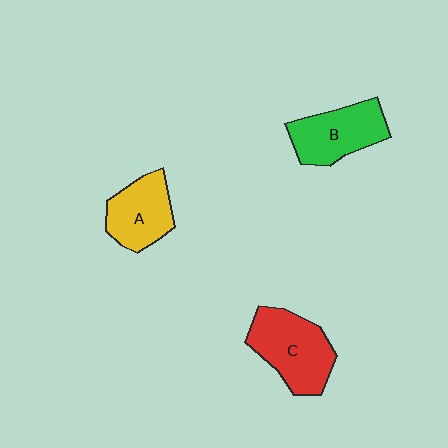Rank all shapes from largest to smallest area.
From largest to smallest: C (red), B (green), A (yellow).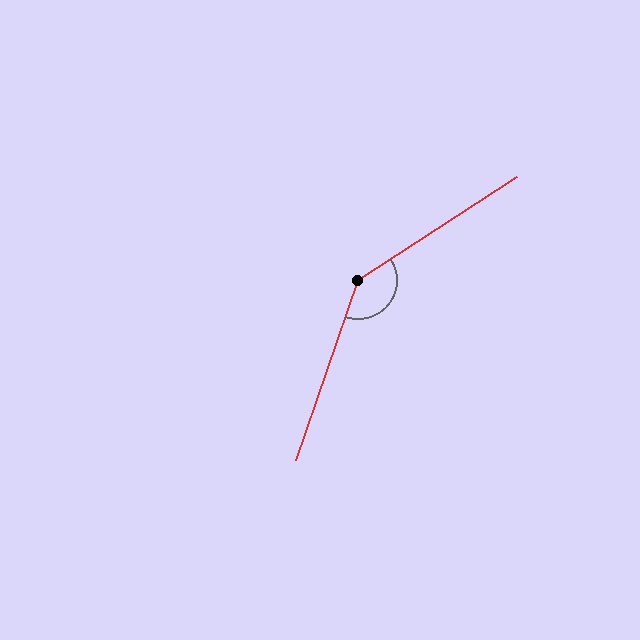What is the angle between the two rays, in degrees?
Approximately 142 degrees.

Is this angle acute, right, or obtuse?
It is obtuse.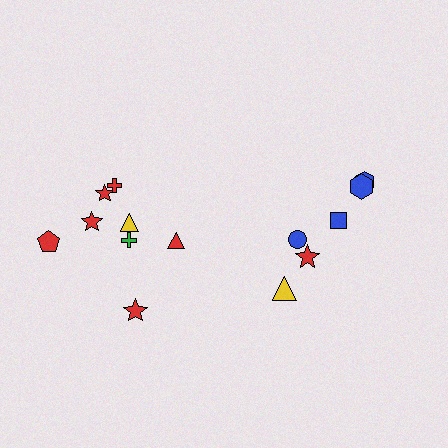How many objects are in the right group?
There are 6 objects.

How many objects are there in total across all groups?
There are 14 objects.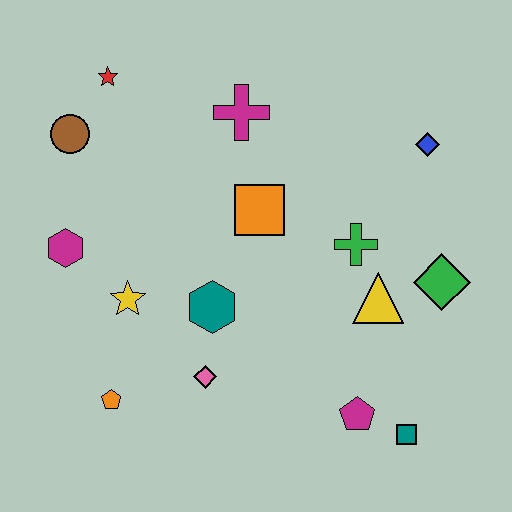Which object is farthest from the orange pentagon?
The blue diamond is farthest from the orange pentagon.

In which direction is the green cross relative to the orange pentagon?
The green cross is to the right of the orange pentagon.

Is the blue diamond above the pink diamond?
Yes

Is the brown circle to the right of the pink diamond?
No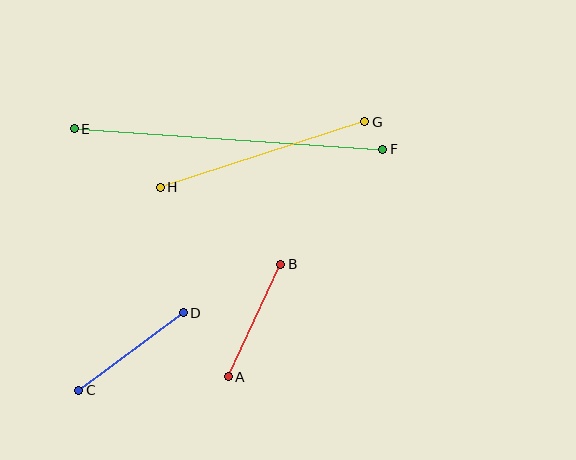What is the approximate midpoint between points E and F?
The midpoint is at approximately (229, 139) pixels.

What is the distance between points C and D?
The distance is approximately 130 pixels.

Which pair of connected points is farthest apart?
Points E and F are farthest apart.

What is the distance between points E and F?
The distance is approximately 310 pixels.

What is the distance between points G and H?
The distance is approximately 215 pixels.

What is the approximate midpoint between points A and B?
The midpoint is at approximately (254, 321) pixels.